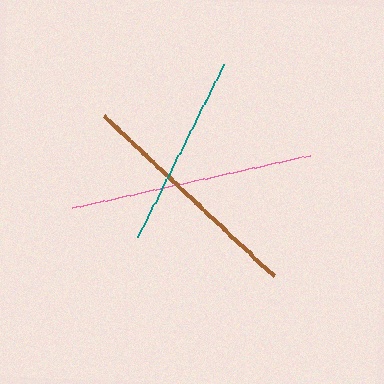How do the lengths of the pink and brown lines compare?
The pink and brown lines are approximately the same length.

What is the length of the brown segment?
The brown segment is approximately 233 pixels long.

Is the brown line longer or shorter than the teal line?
The brown line is longer than the teal line.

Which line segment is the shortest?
The teal line is the shortest at approximately 193 pixels.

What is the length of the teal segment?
The teal segment is approximately 193 pixels long.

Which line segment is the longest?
The pink line is the longest at approximately 243 pixels.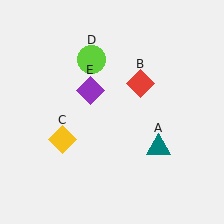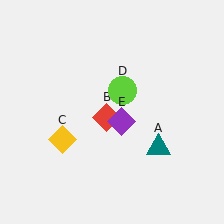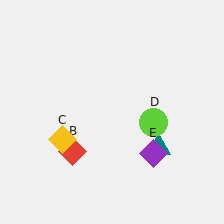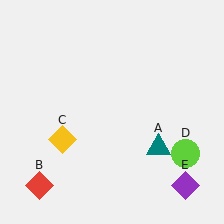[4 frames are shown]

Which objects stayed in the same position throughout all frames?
Teal triangle (object A) and yellow diamond (object C) remained stationary.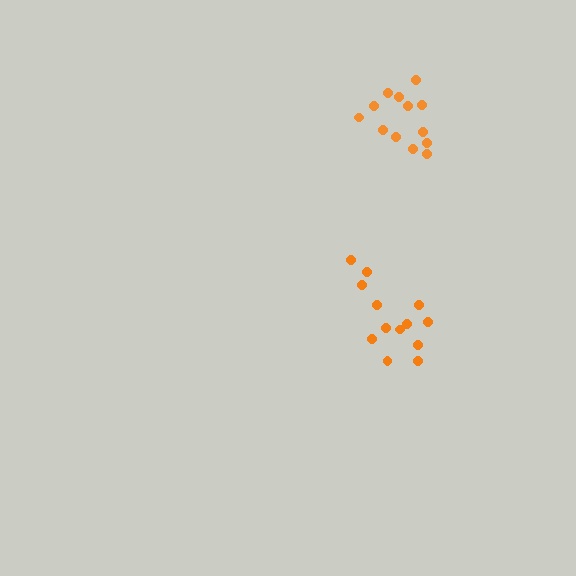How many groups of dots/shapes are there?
There are 2 groups.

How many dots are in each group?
Group 1: 13 dots, Group 2: 13 dots (26 total).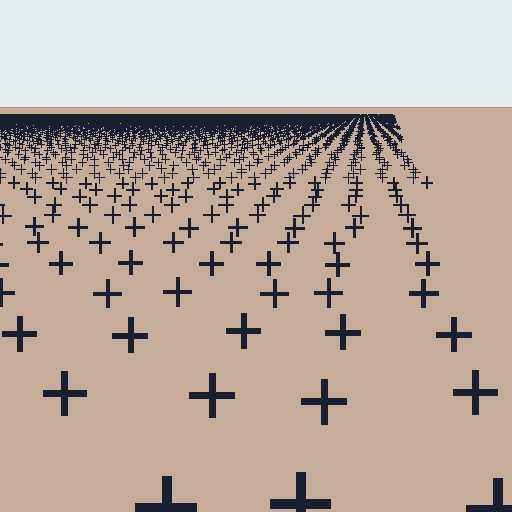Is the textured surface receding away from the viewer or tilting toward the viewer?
The surface is receding away from the viewer. Texture elements get smaller and denser toward the top.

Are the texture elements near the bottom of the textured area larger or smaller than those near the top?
Larger. Near the bottom, elements are closer to the viewer and appear at a bigger on-screen size.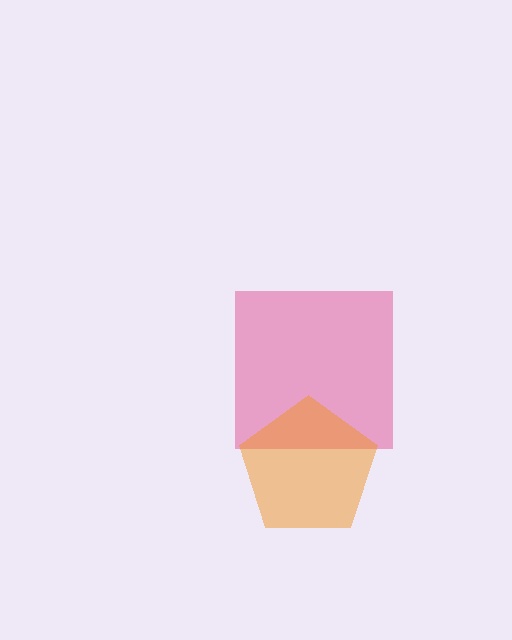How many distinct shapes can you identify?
There are 2 distinct shapes: a pink square, an orange pentagon.